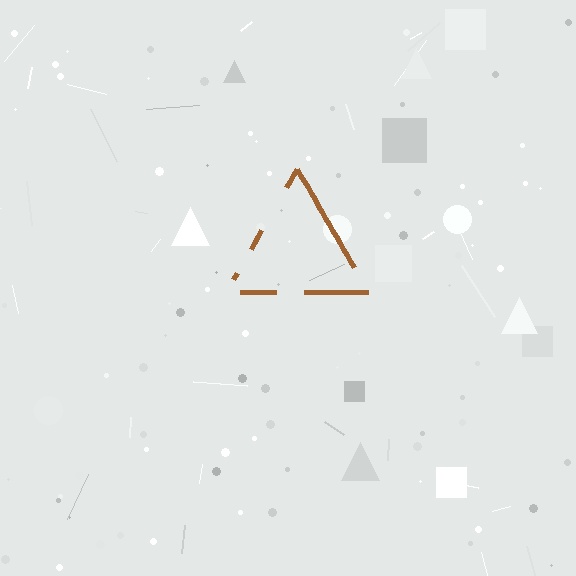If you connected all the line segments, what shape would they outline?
They would outline a triangle.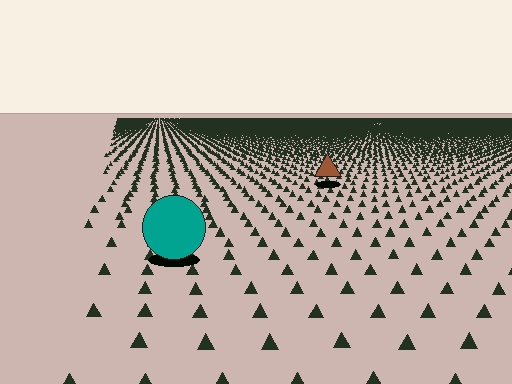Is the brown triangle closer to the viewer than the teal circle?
No. The teal circle is closer — you can tell from the texture gradient: the ground texture is coarser near it.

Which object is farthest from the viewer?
The brown triangle is farthest from the viewer. It appears smaller and the ground texture around it is denser.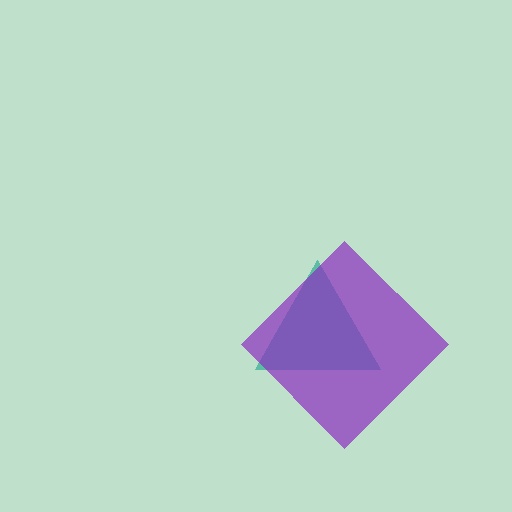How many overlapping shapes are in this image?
There are 2 overlapping shapes in the image.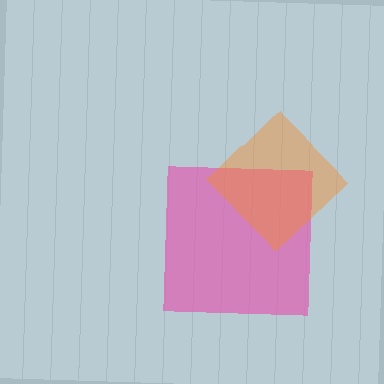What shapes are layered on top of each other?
The layered shapes are: a pink square, an orange diamond.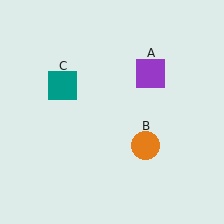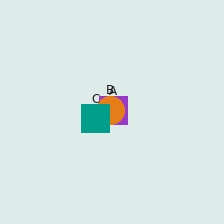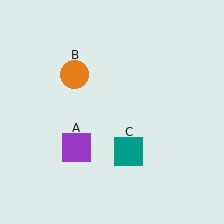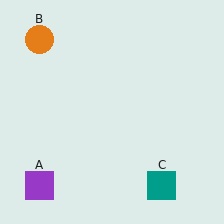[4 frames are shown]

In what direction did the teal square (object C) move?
The teal square (object C) moved down and to the right.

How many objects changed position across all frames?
3 objects changed position: purple square (object A), orange circle (object B), teal square (object C).